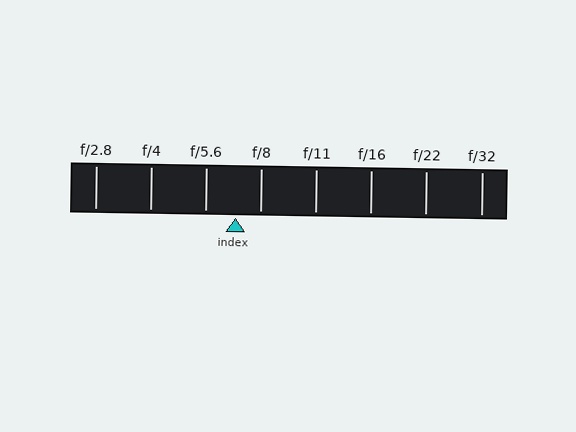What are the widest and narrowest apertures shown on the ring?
The widest aperture shown is f/2.8 and the narrowest is f/32.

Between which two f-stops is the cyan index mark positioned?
The index mark is between f/5.6 and f/8.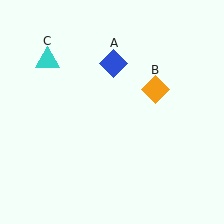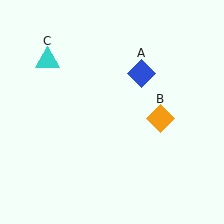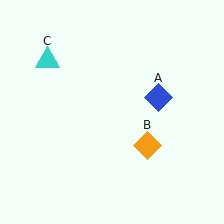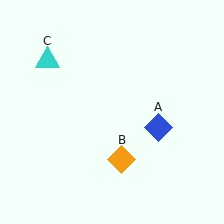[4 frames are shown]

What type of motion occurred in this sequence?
The blue diamond (object A), orange diamond (object B) rotated clockwise around the center of the scene.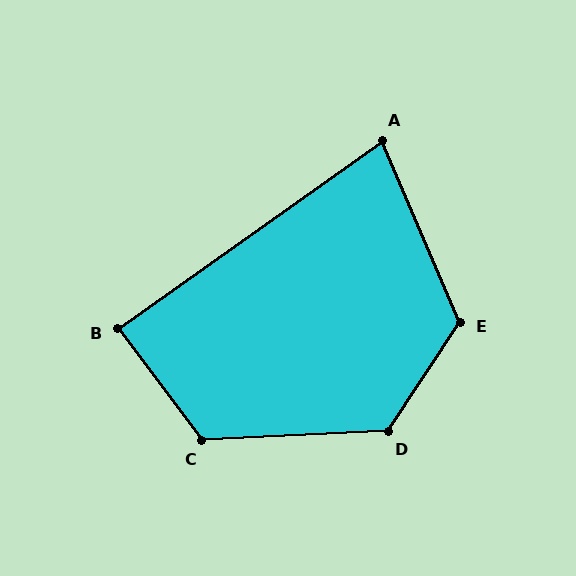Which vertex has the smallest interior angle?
A, at approximately 78 degrees.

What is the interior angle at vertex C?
Approximately 124 degrees (obtuse).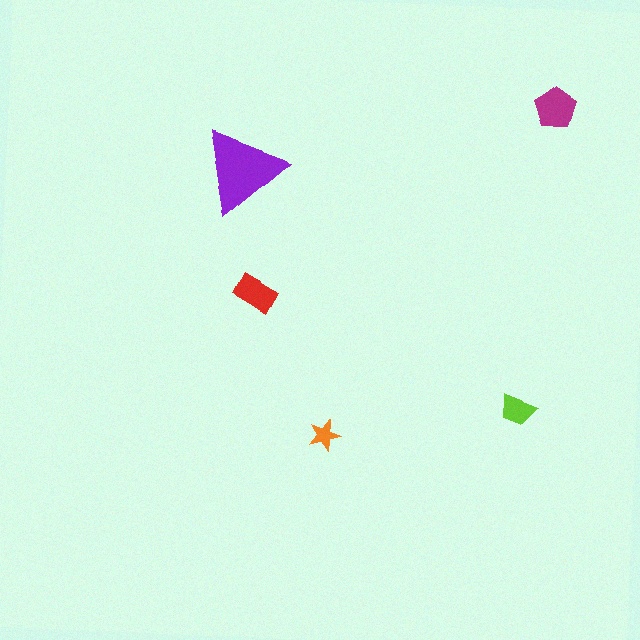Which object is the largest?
The purple triangle.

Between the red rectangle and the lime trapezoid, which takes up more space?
The red rectangle.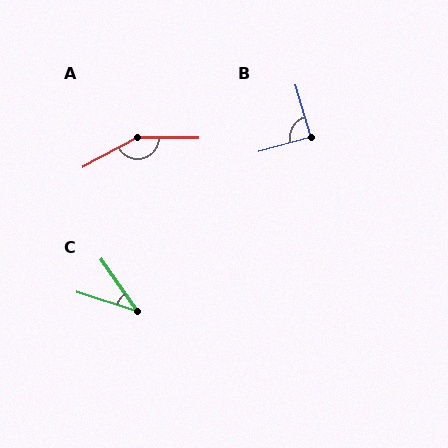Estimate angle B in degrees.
Approximately 89 degrees.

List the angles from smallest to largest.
C (37°), B (89°), A (152°).